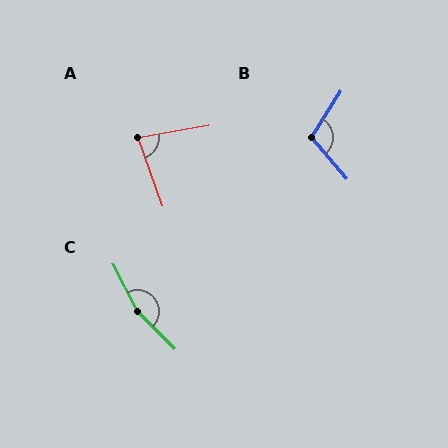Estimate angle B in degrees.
Approximately 107 degrees.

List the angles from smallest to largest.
A (80°), B (107°), C (163°).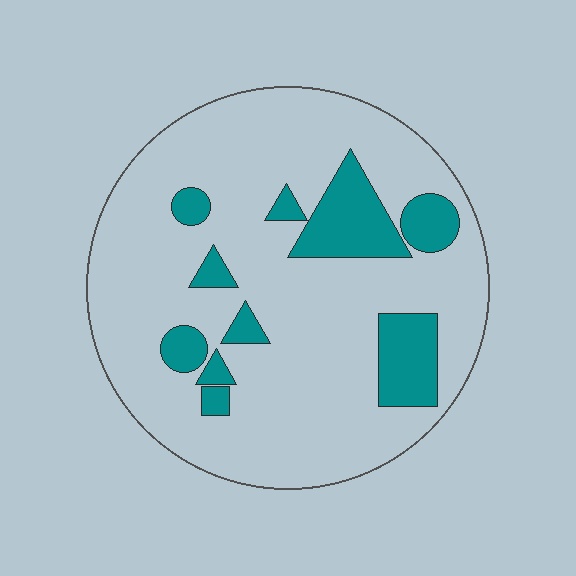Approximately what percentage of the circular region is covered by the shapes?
Approximately 20%.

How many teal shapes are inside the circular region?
10.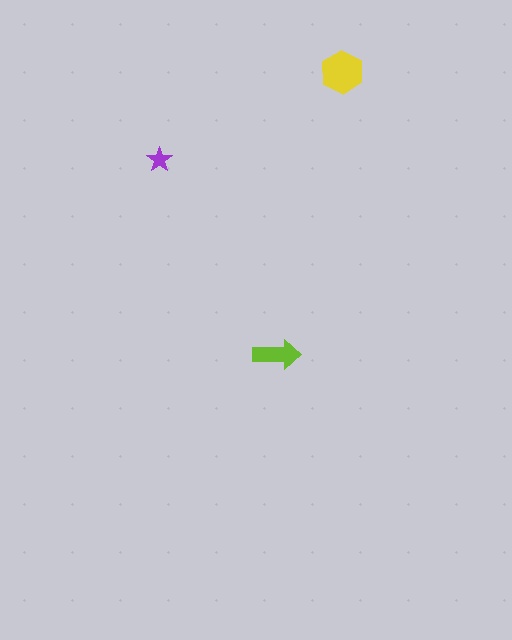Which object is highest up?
The yellow hexagon is topmost.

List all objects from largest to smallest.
The yellow hexagon, the lime arrow, the purple star.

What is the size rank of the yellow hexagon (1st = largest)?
1st.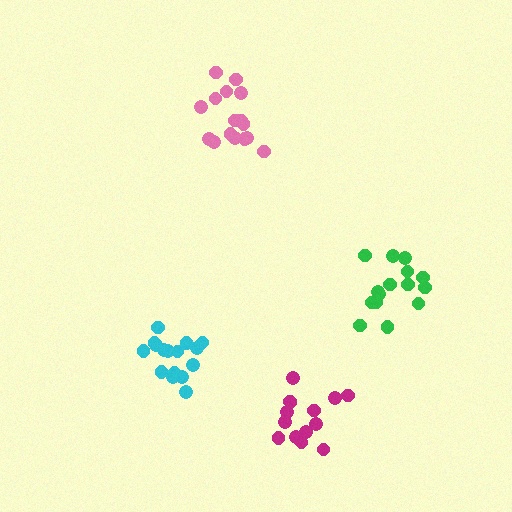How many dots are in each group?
Group 1: 15 dots, Group 2: 16 dots, Group 3: 16 dots, Group 4: 14 dots (61 total).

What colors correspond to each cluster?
The clusters are colored: green, pink, cyan, magenta.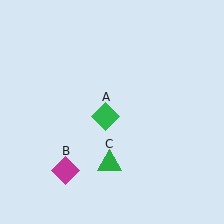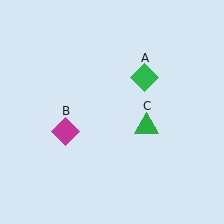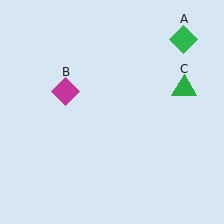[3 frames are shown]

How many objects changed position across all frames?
3 objects changed position: green diamond (object A), magenta diamond (object B), green triangle (object C).